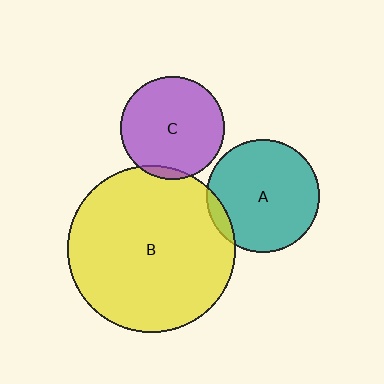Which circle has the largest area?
Circle B (yellow).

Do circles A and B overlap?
Yes.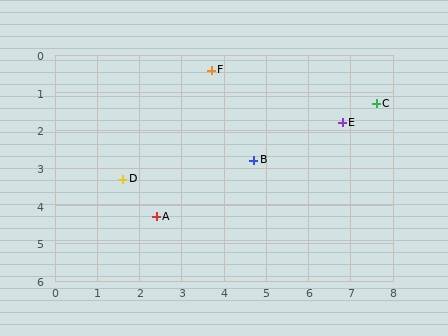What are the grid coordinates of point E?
Point E is at approximately (6.8, 1.8).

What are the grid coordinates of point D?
Point D is at approximately (1.6, 3.3).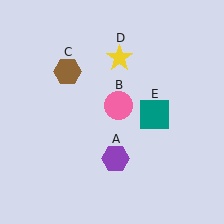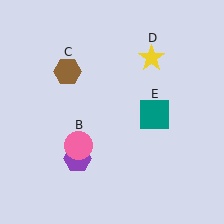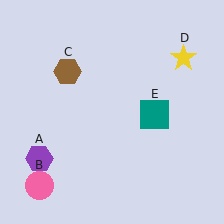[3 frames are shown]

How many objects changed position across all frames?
3 objects changed position: purple hexagon (object A), pink circle (object B), yellow star (object D).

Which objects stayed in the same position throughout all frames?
Brown hexagon (object C) and teal square (object E) remained stationary.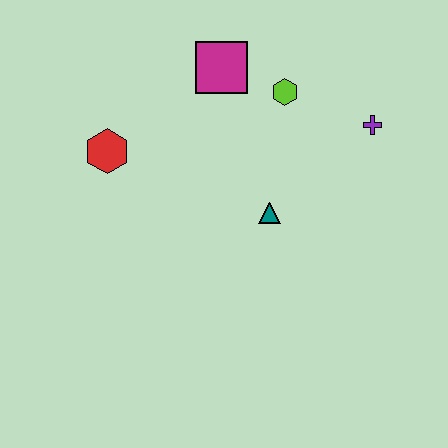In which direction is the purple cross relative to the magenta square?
The purple cross is to the right of the magenta square.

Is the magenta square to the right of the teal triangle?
No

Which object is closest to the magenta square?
The lime hexagon is closest to the magenta square.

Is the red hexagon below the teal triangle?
No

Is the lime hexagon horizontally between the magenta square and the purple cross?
Yes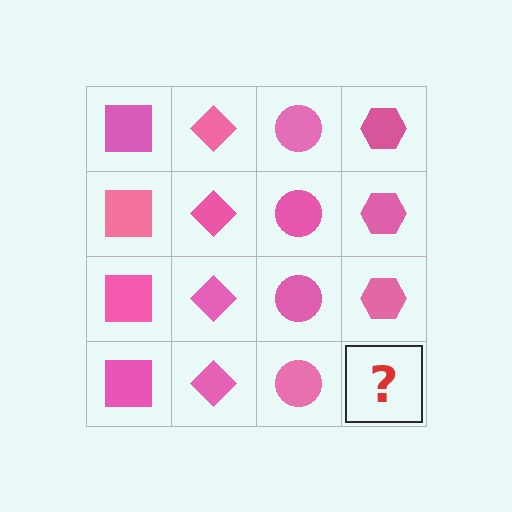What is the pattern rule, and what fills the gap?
The rule is that each column has a consistent shape. The gap should be filled with a pink hexagon.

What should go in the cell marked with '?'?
The missing cell should contain a pink hexagon.